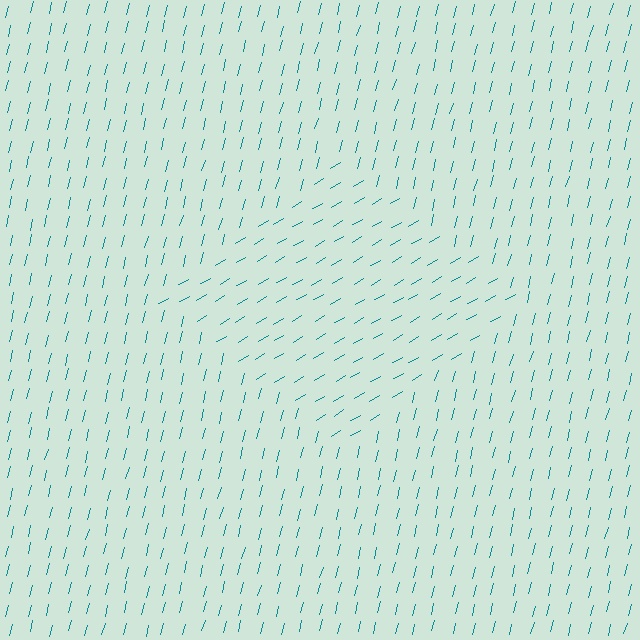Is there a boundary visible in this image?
Yes, there is a texture boundary formed by a change in line orientation.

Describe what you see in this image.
The image is filled with small teal line segments. A diamond region in the image has lines oriented differently from the surrounding lines, creating a visible texture boundary.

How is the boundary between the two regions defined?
The boundary is defined purely by a change in line orientation (approximately 45 degrees difference). All lines are the same color and thickness.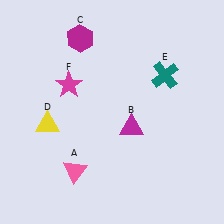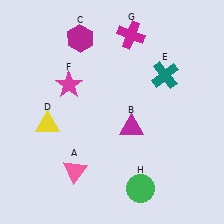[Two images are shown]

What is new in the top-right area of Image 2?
A magenta cross (G) was added in the top-right area of Image 2.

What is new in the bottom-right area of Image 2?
A green circle (H) was added in the bottom-right area of Image 2.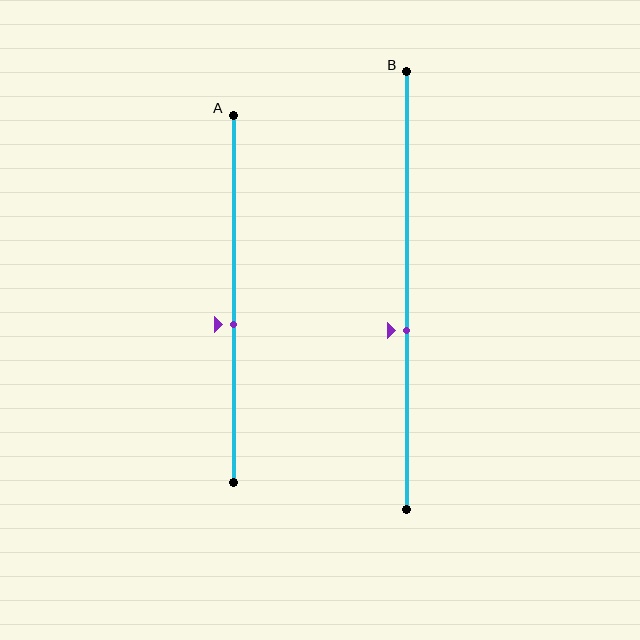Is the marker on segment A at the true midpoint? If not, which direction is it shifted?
No, the marker on segment A is shifted downward by about 7% of the segment length.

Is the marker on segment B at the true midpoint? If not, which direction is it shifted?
No, the marker on segment B is shifted downward by about 9% of the segment length.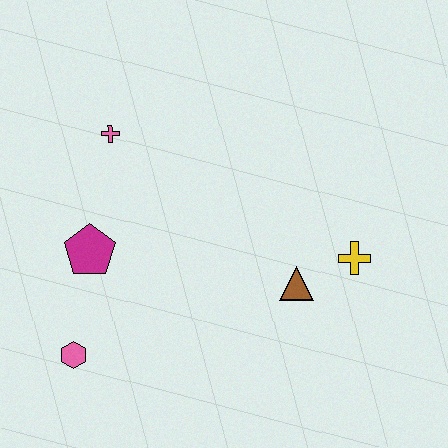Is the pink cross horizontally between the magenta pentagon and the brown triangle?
Yes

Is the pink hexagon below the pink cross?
Yes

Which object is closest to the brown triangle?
The yellow cross is closest to the brown triangle.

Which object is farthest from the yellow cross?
The pink hexagon is farthest from the yellow cross.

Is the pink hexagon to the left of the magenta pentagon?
Yes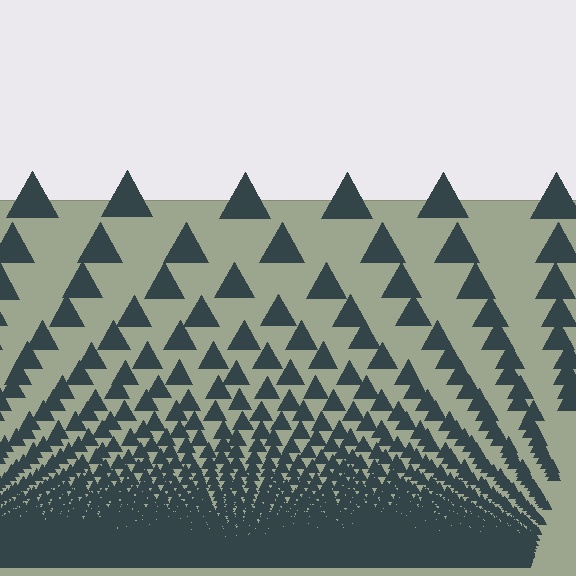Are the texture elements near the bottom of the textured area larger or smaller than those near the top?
Smaller. The gradient is inverted — elements near the bottom are smaller and denser.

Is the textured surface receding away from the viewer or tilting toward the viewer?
The surface appears to tilt toward the viewer. Texture elements get larger and sparser toward the top.